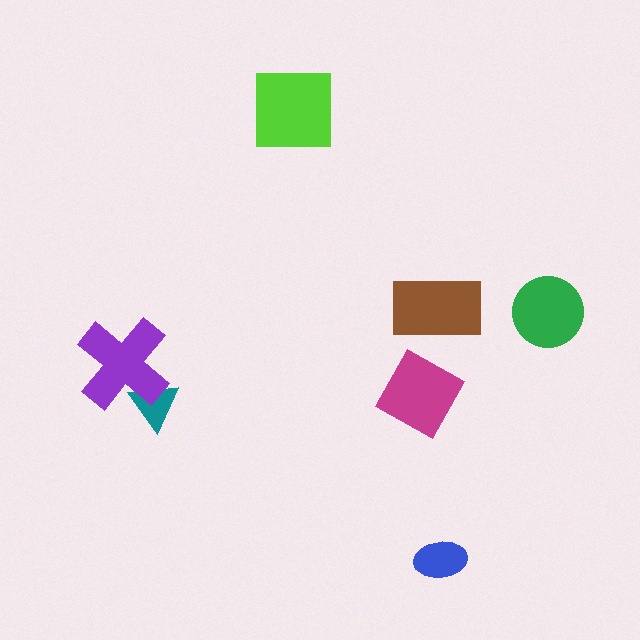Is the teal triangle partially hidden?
Yes, it is partially covered by another shape.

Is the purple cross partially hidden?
No, no other shape covers it.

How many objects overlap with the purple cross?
1 object overlaps with the purple cross.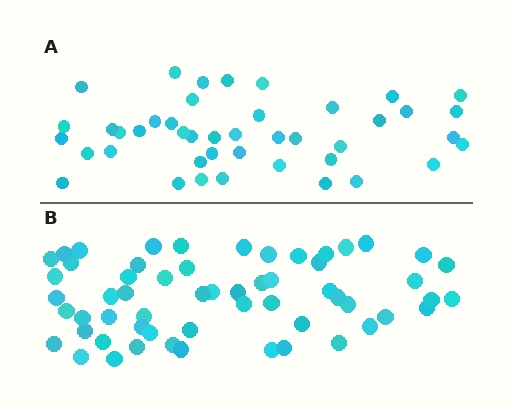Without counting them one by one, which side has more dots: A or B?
Region B (the bottom region) has more dots.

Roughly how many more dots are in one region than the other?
Region B has approximately 15 more dots than region A.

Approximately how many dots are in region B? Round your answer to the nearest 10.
About 60 dots. (The exact count is 58, which rounds to 60.)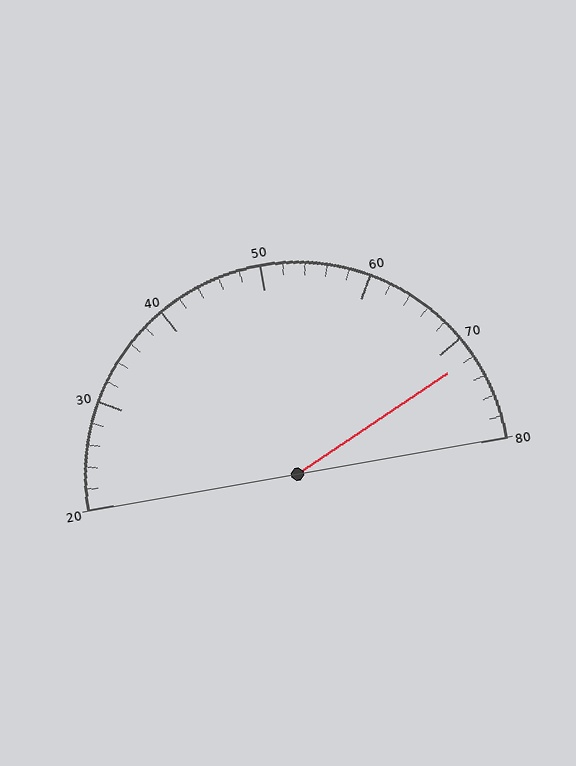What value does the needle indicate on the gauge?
The needle indicates approximately 72.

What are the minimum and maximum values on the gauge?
The gauge ranges from 20 to 80.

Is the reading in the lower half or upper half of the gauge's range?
The reading is in the upper half of the range (20 to 80).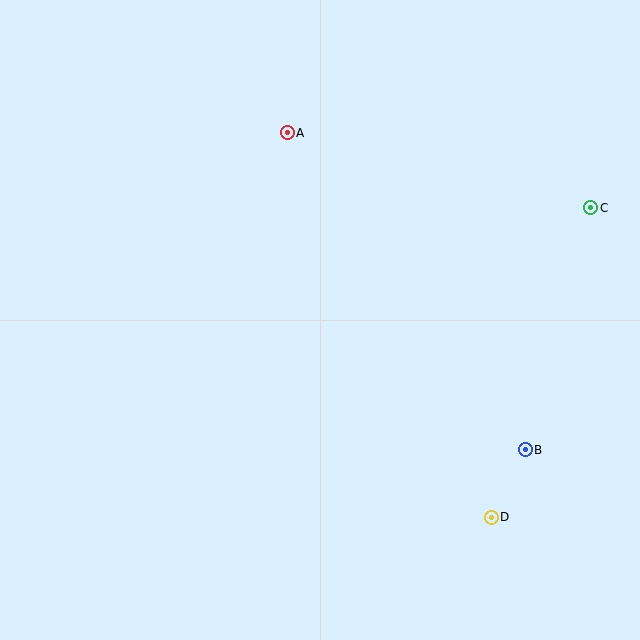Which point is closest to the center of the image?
Point A at (287, 133) is closest to the center.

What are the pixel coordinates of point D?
Point D is at (491, 517).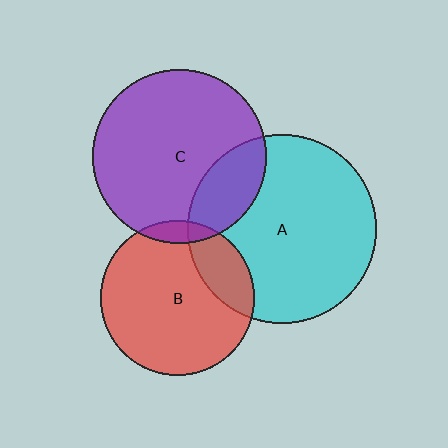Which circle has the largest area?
Circle A (cyan).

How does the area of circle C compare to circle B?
Approximately 1.3 times.